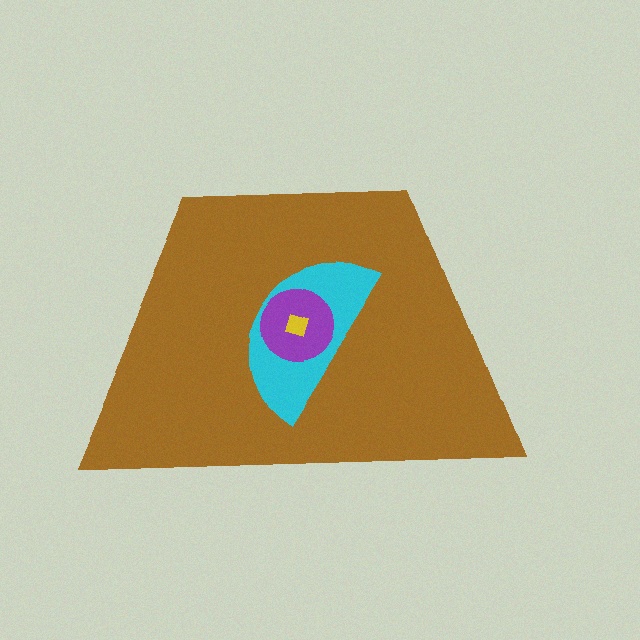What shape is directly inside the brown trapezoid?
The cyan semicircle.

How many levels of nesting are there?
4.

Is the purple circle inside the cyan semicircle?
Yes.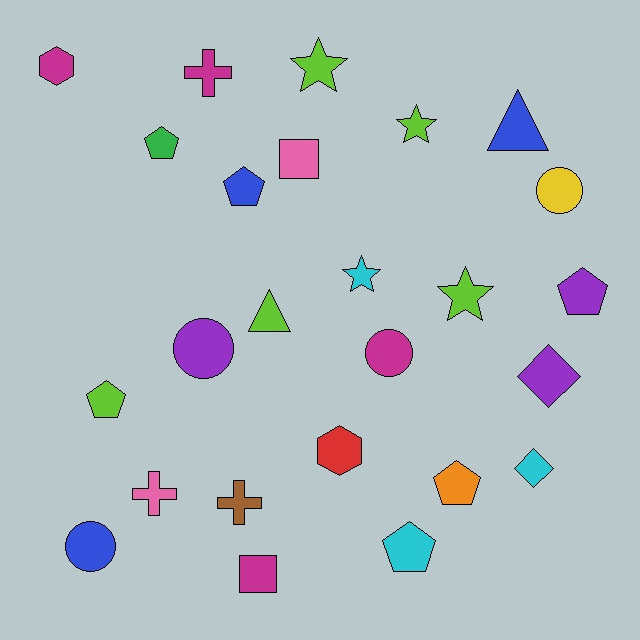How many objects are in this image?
There are 25 objects.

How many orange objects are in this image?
There is 1 orange object.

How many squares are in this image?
There are 2 squares.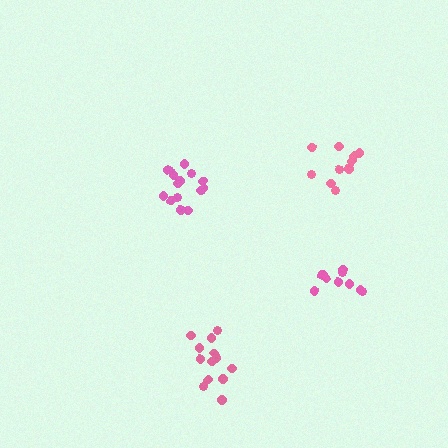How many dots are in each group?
Group 1: 13 dots, Group 2: 10 dots, Group 3: 15 dots, Group 4: 10 dots (48 total).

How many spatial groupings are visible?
There are 4 spatial groupings.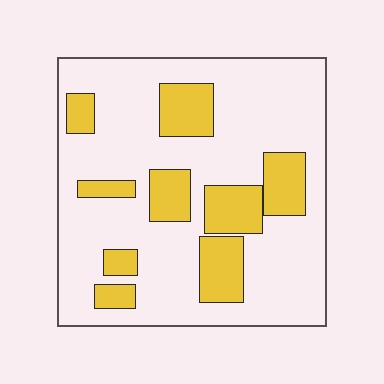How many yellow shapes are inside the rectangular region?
9.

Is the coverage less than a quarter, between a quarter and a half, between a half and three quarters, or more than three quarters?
Less than a quarter.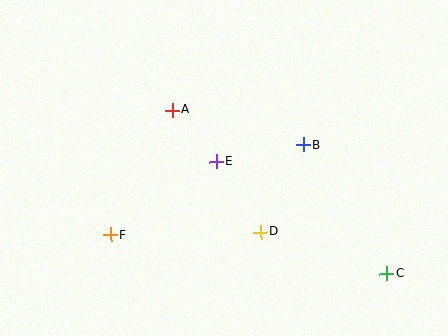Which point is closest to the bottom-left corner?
Point F is closest to the bottom-left corner.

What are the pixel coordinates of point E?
Point E is at (216, 161).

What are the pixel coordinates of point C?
Point C is at (387, 273).